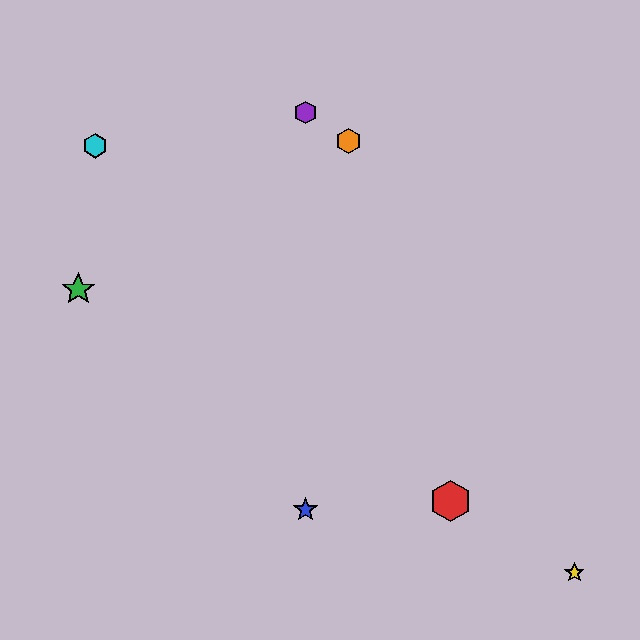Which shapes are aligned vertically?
The blue star, the purple hexagon are aligned vertically.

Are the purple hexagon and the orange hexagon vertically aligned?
No, the purple hexagon is at x≈306 and the orange hexagon is at x≈348.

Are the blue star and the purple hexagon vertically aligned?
Yes, both are at x≈306.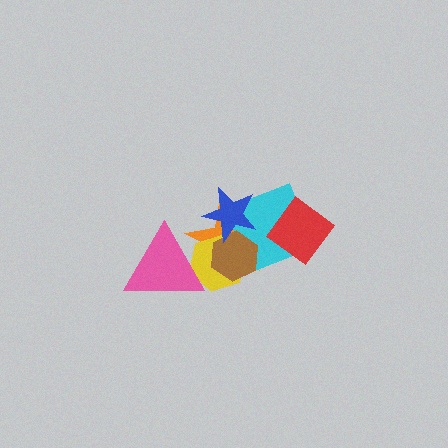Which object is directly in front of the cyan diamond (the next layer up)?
The brown hexagon is directly in front of the cyan diamond.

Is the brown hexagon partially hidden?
Yes, it is partially covered by another shape.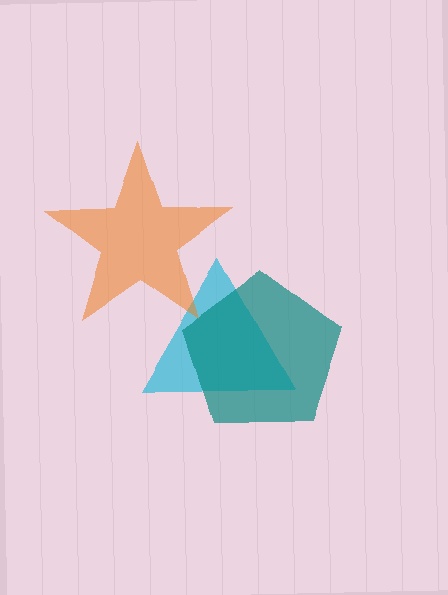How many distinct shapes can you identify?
There are 3 distinct shapes: a cyan triangle, a teal pentagon, an orange star.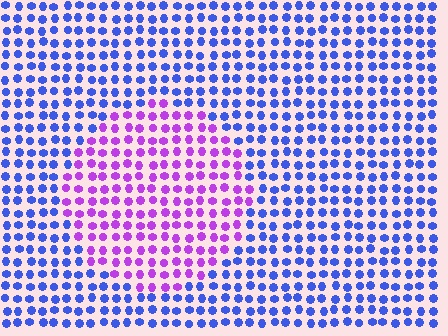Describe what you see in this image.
The image is filled with small blue elements in a uniform arrangement. A circle-shaped region is visible where the elements are tinted to a slightly different hue, forming a subtle color boundary.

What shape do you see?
I see a circle.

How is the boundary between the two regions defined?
The boundary is defined purely by a slight shift in hue (about 55 degrees). Spacing, size, and orientation are identical on both sides.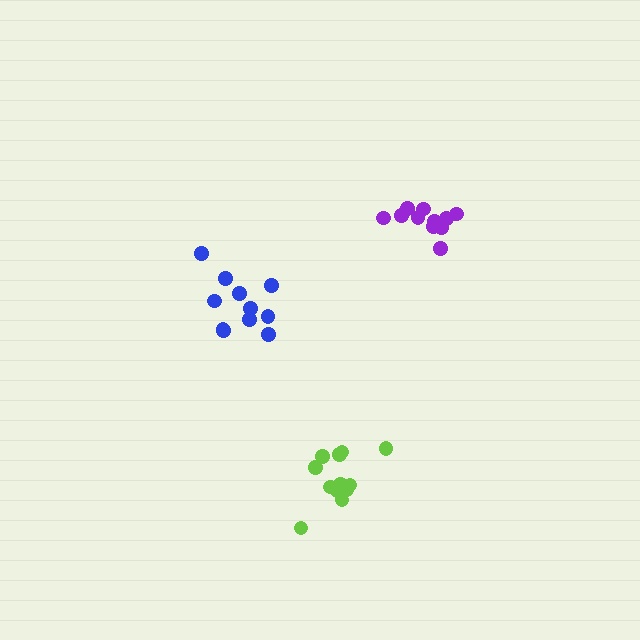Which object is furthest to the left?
The blue cluster is leftmost.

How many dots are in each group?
Group 1: 13 dots, Group 2: 11 dots, Group 3: 11 dots (35 total).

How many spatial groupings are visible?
There are 3 spatial groupings.